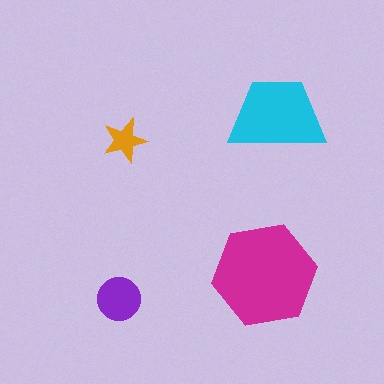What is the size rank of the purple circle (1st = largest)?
3rd.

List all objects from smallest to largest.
The orange star, the purple circle, the cyan trapezoid, the magenta hexagon.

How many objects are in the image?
There are 4 objects in the image.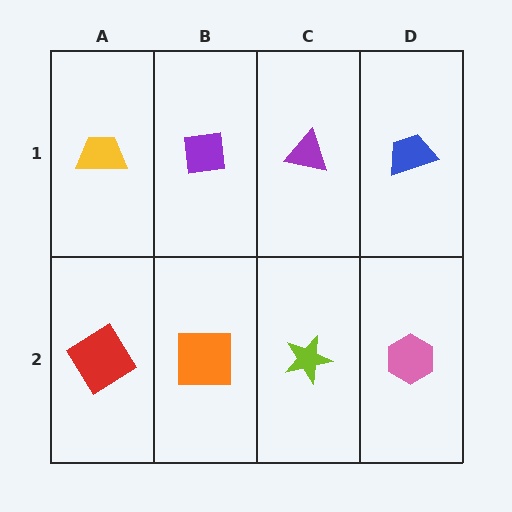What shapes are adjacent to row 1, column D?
A pink hexagon (row 2, column D), a purple triangle (row 1, column C).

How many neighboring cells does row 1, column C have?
3.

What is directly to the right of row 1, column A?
A purple square.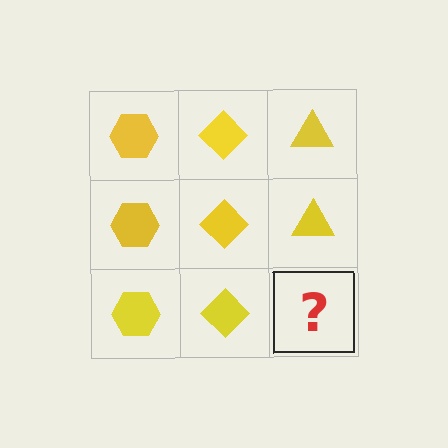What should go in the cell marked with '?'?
The missing cell should contain a yellow triangle.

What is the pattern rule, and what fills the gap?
The rule is that each column has a consistent shape. The gap should be filled with a yellow triangle.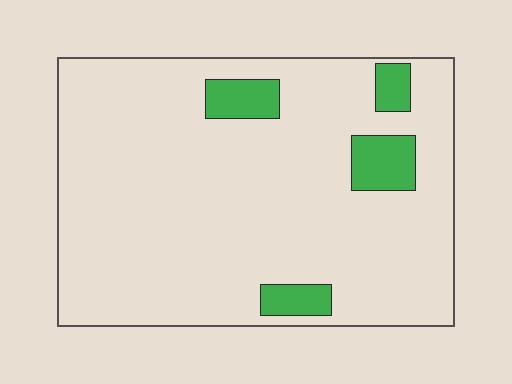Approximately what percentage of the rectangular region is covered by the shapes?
Approximately 10%.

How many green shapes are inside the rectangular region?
4.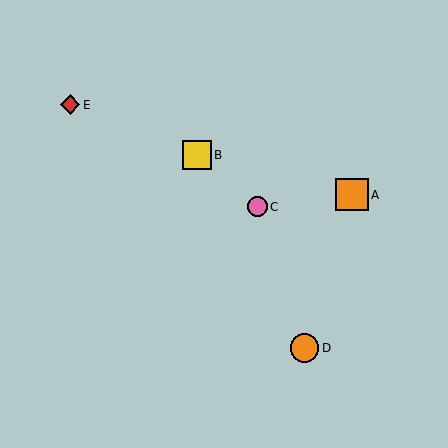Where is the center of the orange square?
The center of the orange square is at (352, 195).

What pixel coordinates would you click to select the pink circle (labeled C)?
Click at (257, 207) to select the pink circle C.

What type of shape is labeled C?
Shape C is a pink circle.